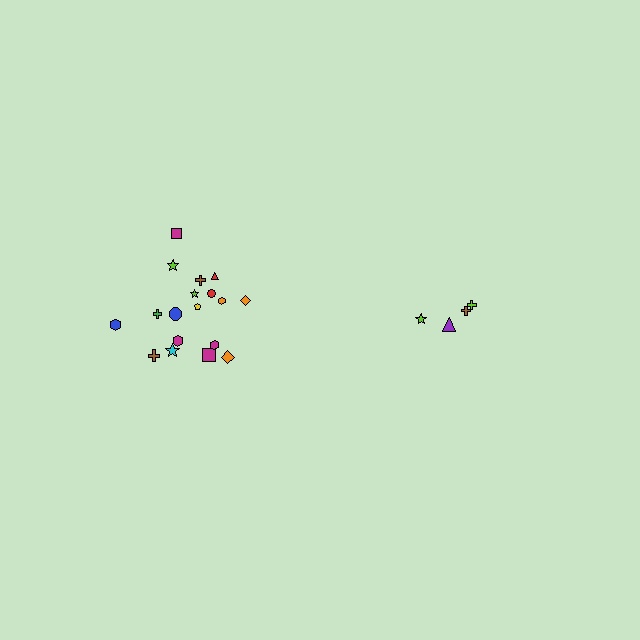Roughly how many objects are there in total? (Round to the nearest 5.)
Roughly 20 objects in total.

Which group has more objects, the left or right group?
The left group.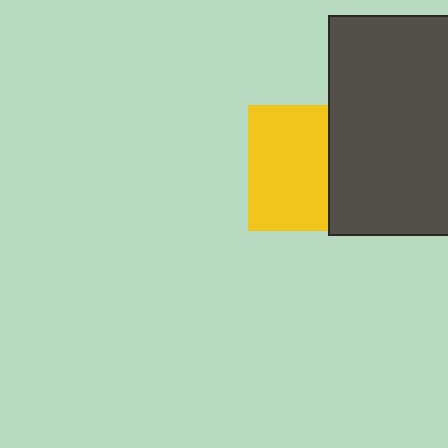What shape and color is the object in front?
The object in front is a dark gray rectangle.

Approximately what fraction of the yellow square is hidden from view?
Roughly 38% of the yellow square is hidden behind the dark gray rectangle.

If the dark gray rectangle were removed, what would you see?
You would see the complete yellow square.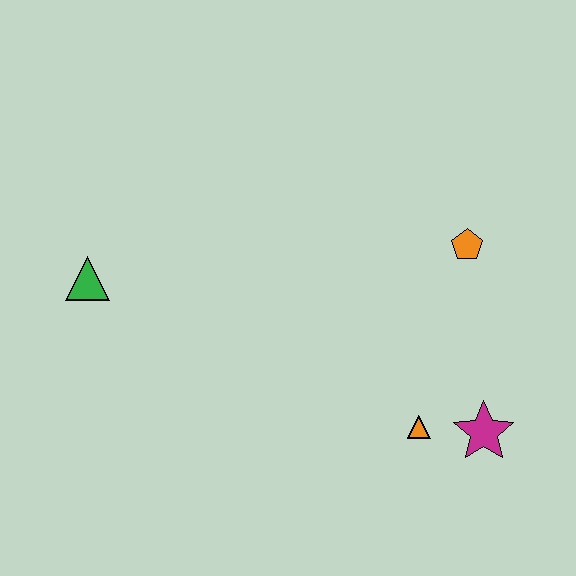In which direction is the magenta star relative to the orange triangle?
The magenta star is to the right of the orange triangle.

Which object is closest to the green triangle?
The orange triangle is closest to the green triangle.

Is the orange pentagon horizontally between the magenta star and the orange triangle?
Yes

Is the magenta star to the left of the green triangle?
No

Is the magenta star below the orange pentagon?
Yes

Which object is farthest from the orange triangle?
The green triangle is farthest from the orange triangle.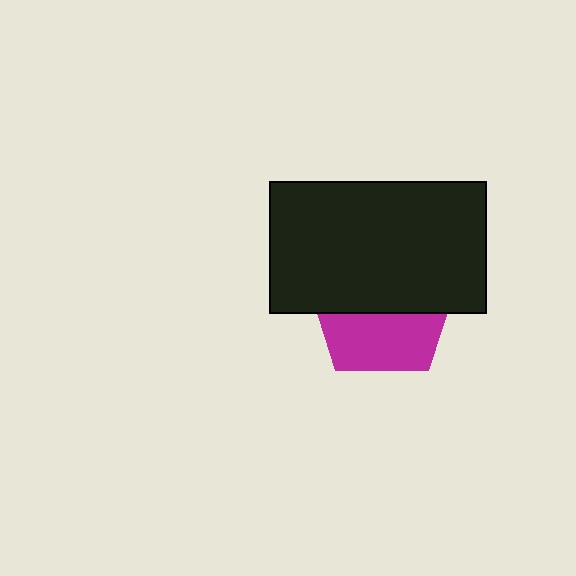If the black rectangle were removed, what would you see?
You would see the complete magenta pentagon.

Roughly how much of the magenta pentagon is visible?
A small part of it is visible (roughly 43%).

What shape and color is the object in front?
The object in front is a black rectangle.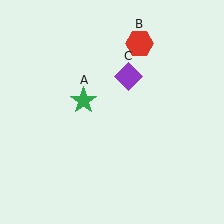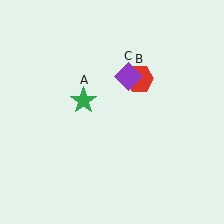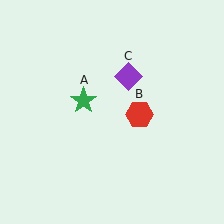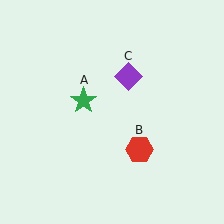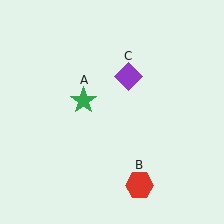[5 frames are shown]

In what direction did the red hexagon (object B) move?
The red hexagon (object B) moved down.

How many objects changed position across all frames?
1 object changed position: red hexagon (object B).